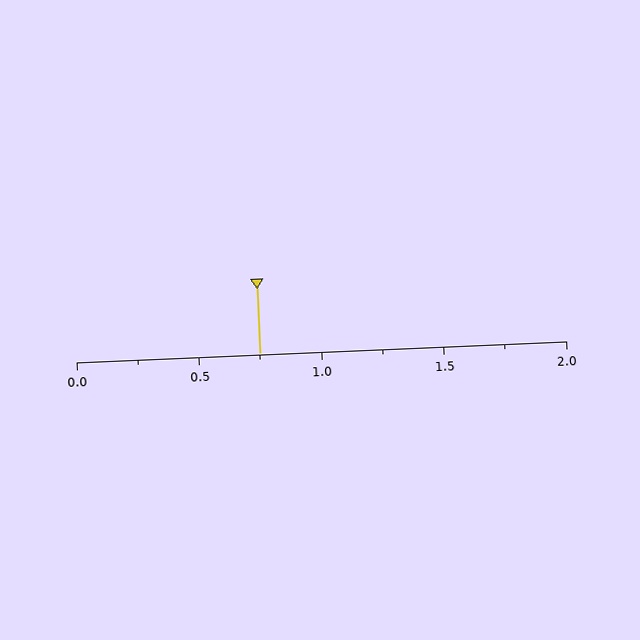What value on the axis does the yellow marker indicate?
The marker indicates approximately 0.75.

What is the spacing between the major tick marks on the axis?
The major ticks are spaced 0.5 apart.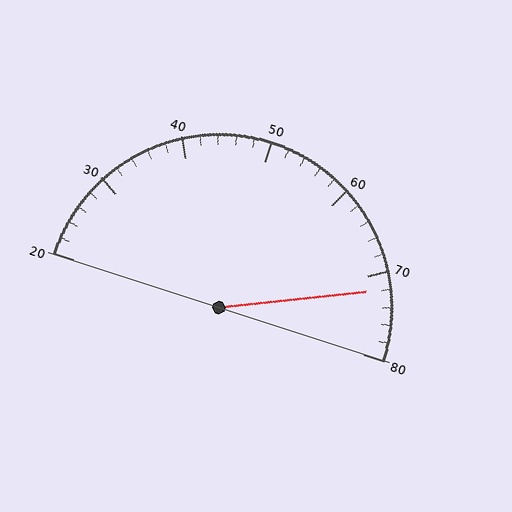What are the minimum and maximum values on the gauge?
The gauge ranges from 20 to 80.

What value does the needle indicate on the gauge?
The needle indicates approximately 72.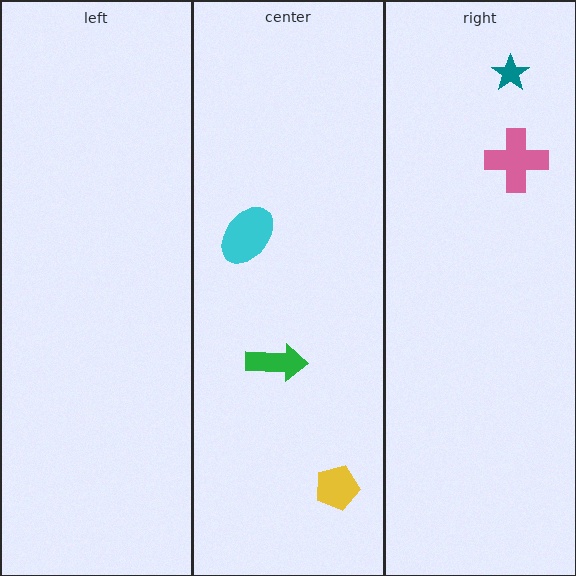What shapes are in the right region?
The pink cross, the teal star.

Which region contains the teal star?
The right region.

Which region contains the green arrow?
The center region.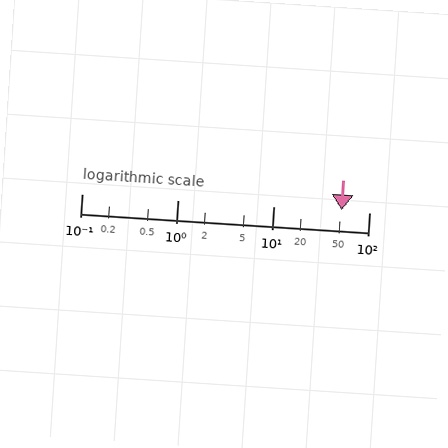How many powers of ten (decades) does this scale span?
The scale spans 3 decades, from 0.1 to 100.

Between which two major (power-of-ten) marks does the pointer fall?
The pointer is between 10 and 100.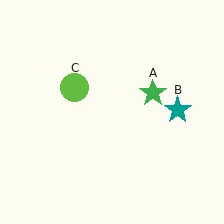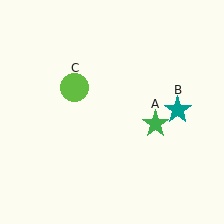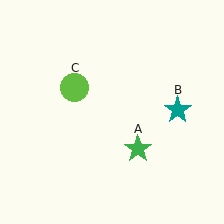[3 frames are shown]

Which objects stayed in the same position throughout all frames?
Teal star (object B) and lime circle (object C) remained stationary.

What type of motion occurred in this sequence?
The green star (object A) rotated clockwise around the center of the scene.